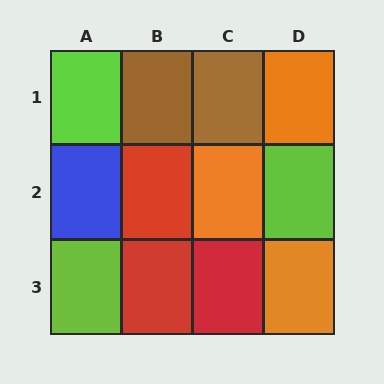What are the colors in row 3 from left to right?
Lime, red, red, orange.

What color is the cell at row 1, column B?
Brown.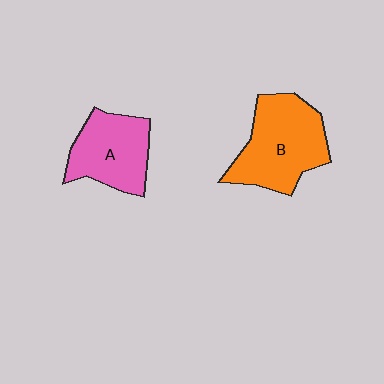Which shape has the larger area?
Shape B (orange).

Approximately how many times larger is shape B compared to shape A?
Approximately 1.3 times.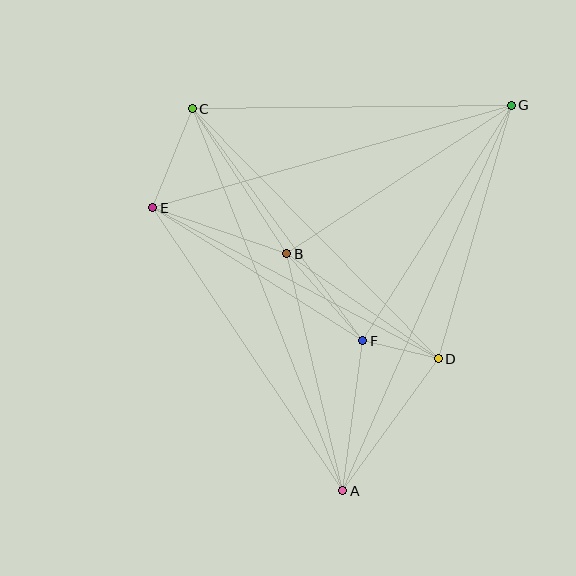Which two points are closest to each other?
Points D and F are closest to each other.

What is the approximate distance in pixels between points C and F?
The distance between C and F is approximately 288 pixels.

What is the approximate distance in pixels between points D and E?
The distance between D and E is approximately 323 pixels.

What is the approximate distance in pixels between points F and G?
The distance between F and G is approximately 279 pixels.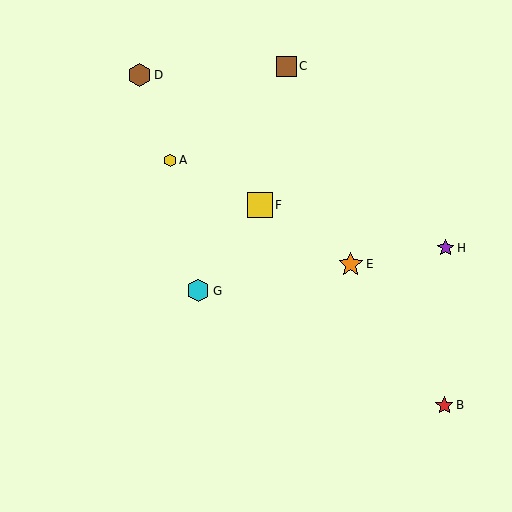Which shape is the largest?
The yellow square (labeled F) is the largest.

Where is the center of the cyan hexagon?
The center of the cyan hexagon is at (198, 291).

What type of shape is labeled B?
Shape B is a red star.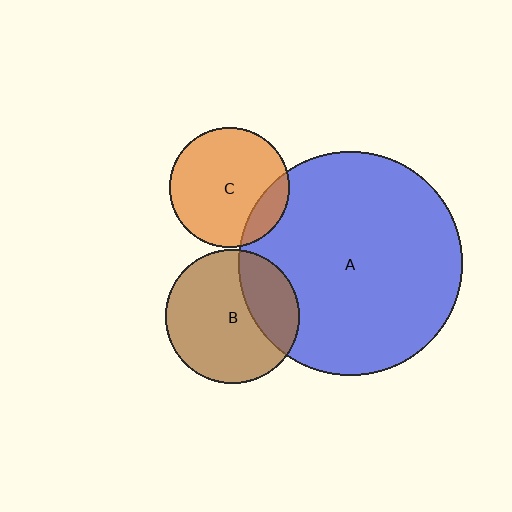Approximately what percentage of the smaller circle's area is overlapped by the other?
Approximately 30%.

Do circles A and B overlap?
Yes.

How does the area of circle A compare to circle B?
Approximately 2.8 times.